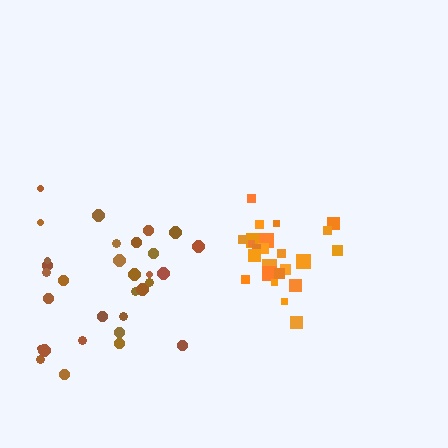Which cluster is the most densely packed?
Orange.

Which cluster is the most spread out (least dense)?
Brown.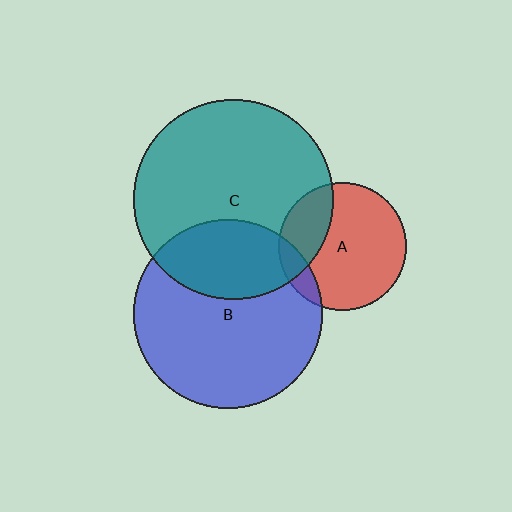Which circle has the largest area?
Circle C (teal).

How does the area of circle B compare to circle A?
Approximately 2.2 times.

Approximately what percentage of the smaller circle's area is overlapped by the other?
Approximately 25%.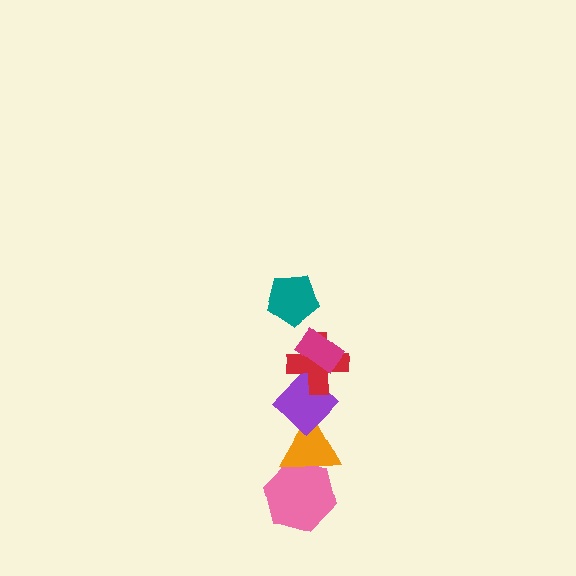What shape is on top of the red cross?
The magenta rectangle is on top of the red cross.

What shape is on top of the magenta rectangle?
The teal pentagon is on top of the magenta rectangle.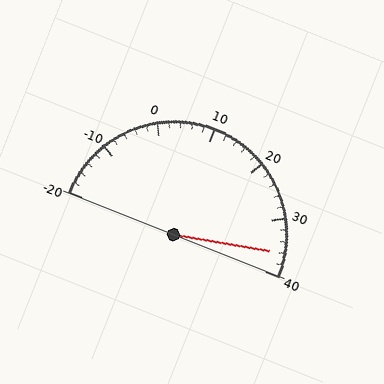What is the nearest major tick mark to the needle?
The nearest major tick mark is 40.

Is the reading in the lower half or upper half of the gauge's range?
The reading is in the upper half of the range (-20 to 40).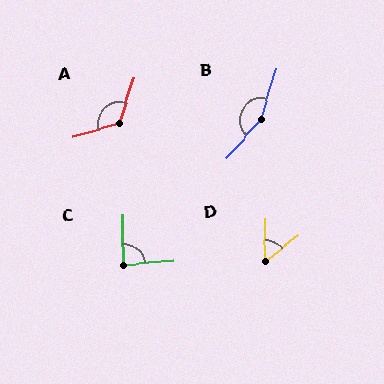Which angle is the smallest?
D, at approximately 50 degrees.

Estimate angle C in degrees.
Approximately 85 degrees.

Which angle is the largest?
B, at approximately 155 degrees.